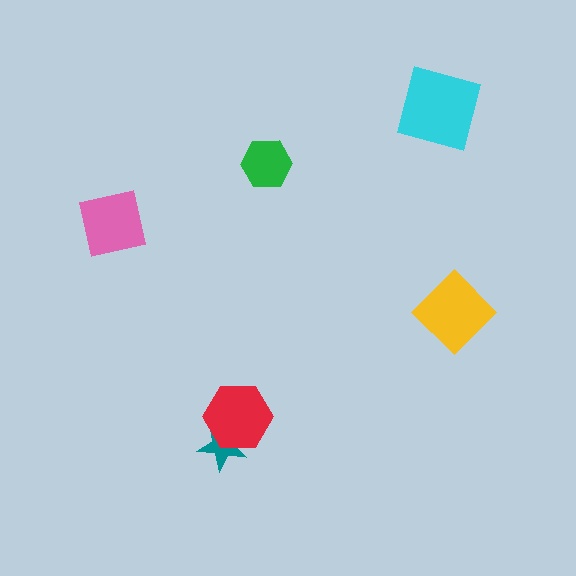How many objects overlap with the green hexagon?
0 objects overlap with the green hexagon.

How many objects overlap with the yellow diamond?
0 objects overlap with the yellow diamond.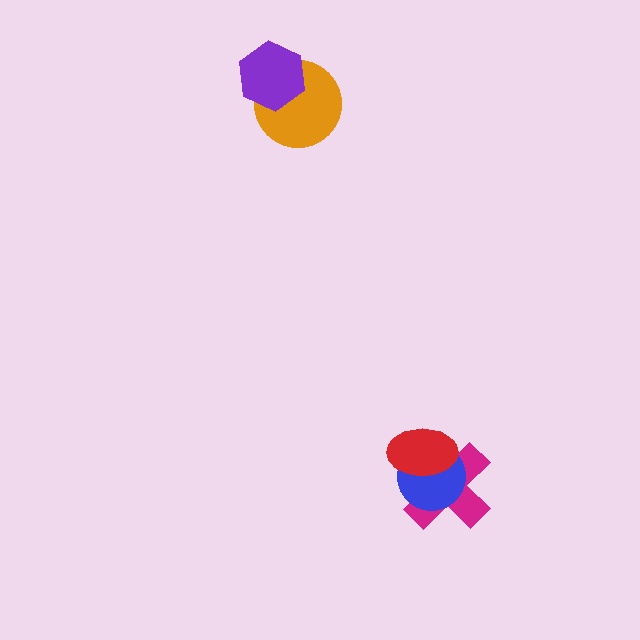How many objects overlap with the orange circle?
1 object overlaps with the orange circle.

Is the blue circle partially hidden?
Yes, it is partially covered by another shape.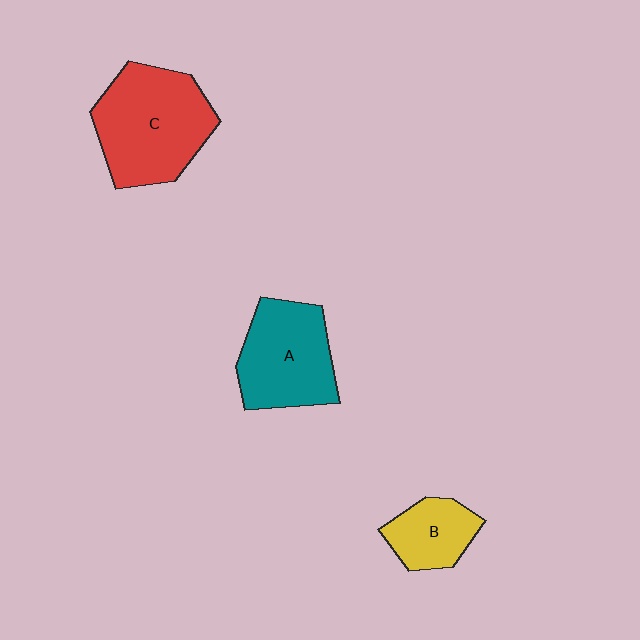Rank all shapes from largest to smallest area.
From largest to smallest: C (red), A (teal), B (yellow).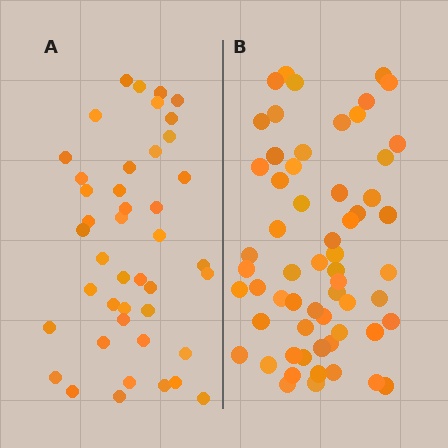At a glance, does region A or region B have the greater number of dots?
Region B (the right region) has more dots.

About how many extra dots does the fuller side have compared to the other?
Region B has approximately 15 more dots than region A.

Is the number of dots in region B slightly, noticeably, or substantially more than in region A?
Region B has noticeably more, but not dramatically so. The ratio is roughly 1.4 to 1.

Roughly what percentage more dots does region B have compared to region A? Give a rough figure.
About 40% more.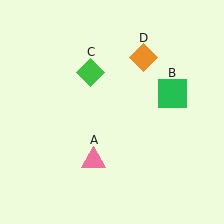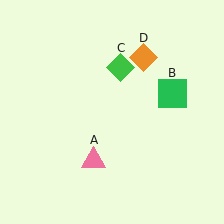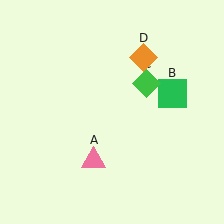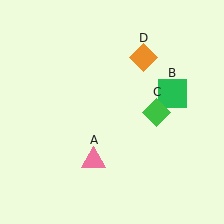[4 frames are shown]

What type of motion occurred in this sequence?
The green diamond (object C) rotated clockwise around the center of the scene.